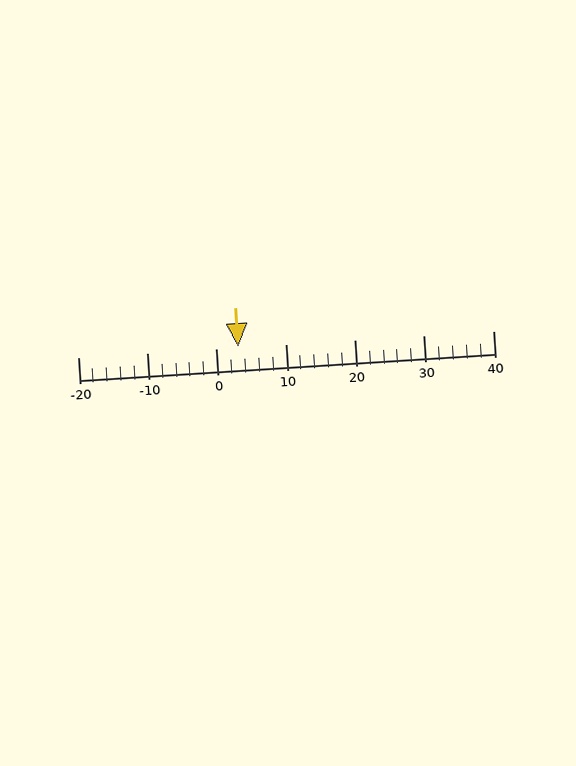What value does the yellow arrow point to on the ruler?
The yellow arrow points to approximately 3.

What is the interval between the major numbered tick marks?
The major tick marks are spaced 10 units apart.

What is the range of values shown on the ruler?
The ruler shows values from -20 to 40.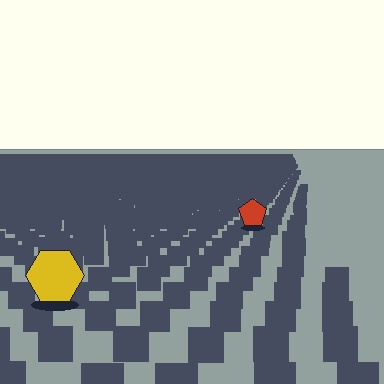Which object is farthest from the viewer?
The red pentagon is farthest from the viewer. It appears smaller and the ground texture around it is denser.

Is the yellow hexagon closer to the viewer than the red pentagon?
Yes. The yellow hexagon is closer — you can tell from the texture gradient: the ground texture is coarser near it.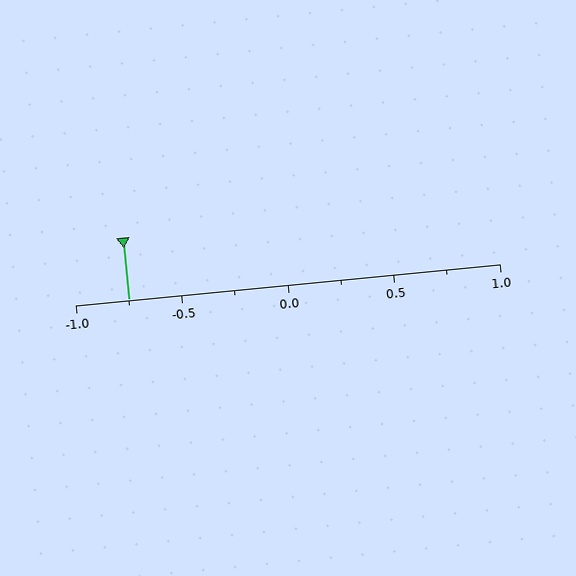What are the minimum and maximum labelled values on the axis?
The axis runs from -1.0 to 1.0.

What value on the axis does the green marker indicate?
The marker indicates approximately -0.75.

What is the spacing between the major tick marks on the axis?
The major ticks are spaced 0.5 apart.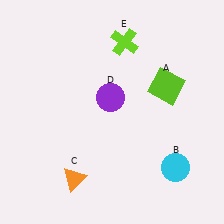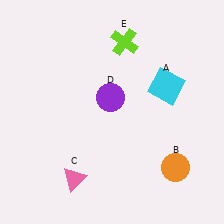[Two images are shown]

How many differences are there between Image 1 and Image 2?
There are 3 differences between the two images.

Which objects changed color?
A changed from lime to cyan. B changed from cyan to orange. C changed from orange to pink.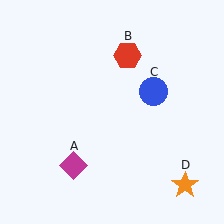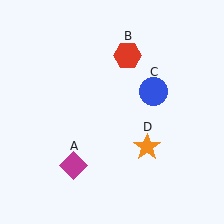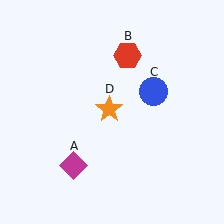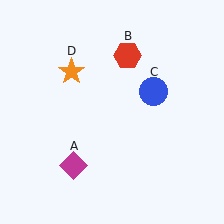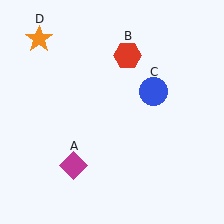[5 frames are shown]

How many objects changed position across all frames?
1 object changed position: orange star (object D).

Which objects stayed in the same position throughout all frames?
Magenta diamond (object A) and red hexagon (object B) and blue circle (object C) remained stationary.